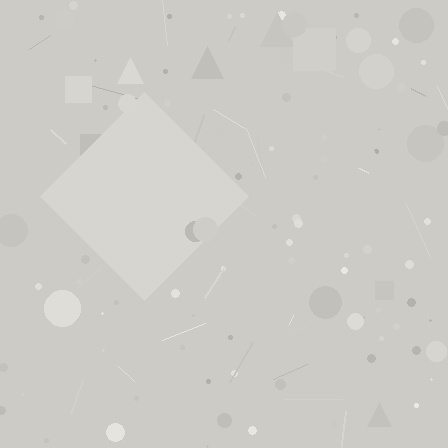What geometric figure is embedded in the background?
A diamond is embedded in the background.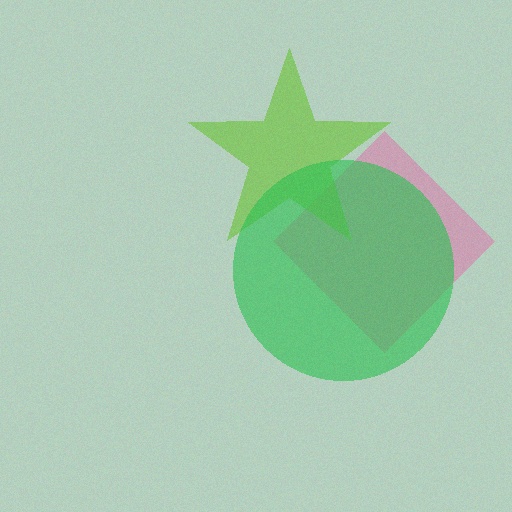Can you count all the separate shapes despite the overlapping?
Yes, there are 3 separate shapes.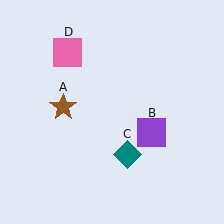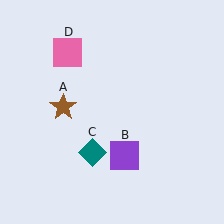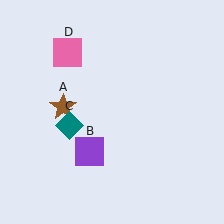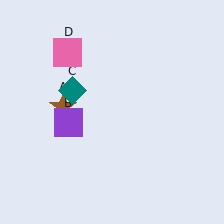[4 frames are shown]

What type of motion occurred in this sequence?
The purple square (object B), teal diamond (object C) rotated clockwise around the center of the scene.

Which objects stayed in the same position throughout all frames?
Brown star (object A) and pink square (object D) remained stationary.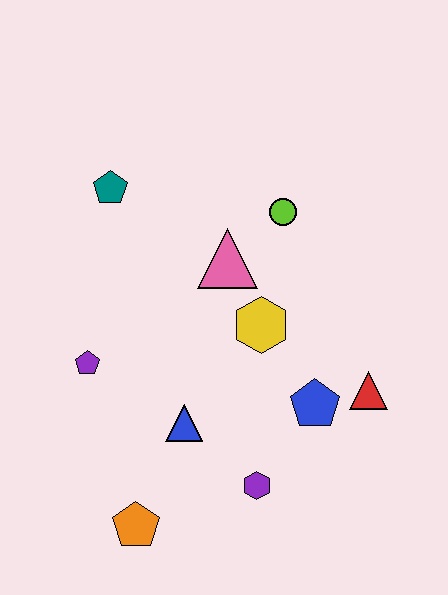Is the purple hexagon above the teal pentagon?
No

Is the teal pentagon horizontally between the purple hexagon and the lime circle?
No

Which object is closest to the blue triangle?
The purple hexagon is closest to the blue triangle.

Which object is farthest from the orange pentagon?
The lime circle is farthest from the orange pentagon.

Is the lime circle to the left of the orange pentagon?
No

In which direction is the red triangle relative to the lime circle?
The red triangle is below the lime circle.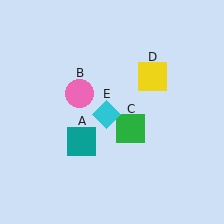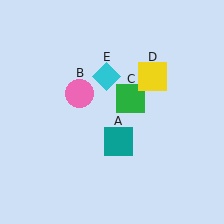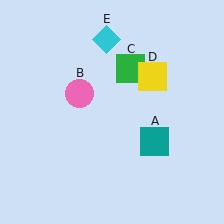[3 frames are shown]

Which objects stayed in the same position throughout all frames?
Pink circle (object B) and yellow square (object D) remained stationary.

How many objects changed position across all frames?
3 objects changed position: teal square (object A), green square (object C), cyan diamond (object E).